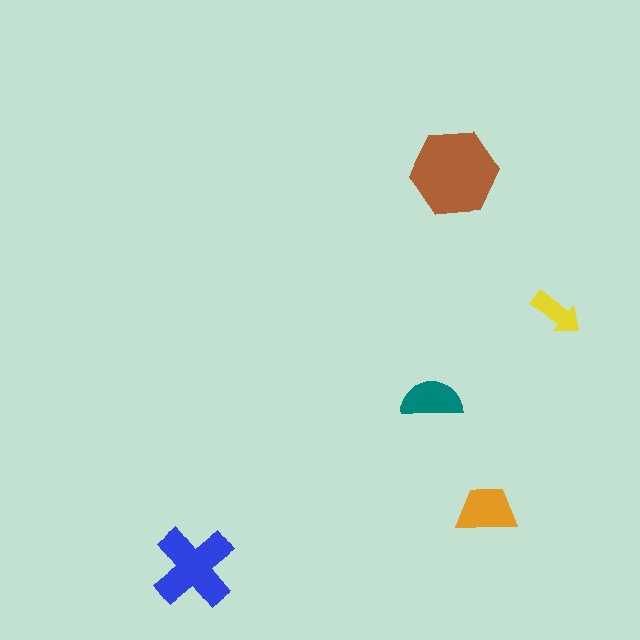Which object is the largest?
The brown hexagon.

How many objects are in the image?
There are 5 objects in the image.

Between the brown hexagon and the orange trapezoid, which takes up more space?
The brown hexagon.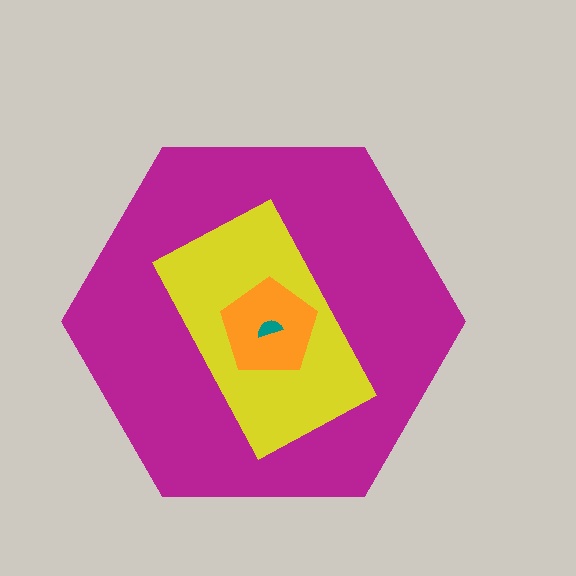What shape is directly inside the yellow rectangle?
The orange pentagon.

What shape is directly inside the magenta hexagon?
The yellow rectangle.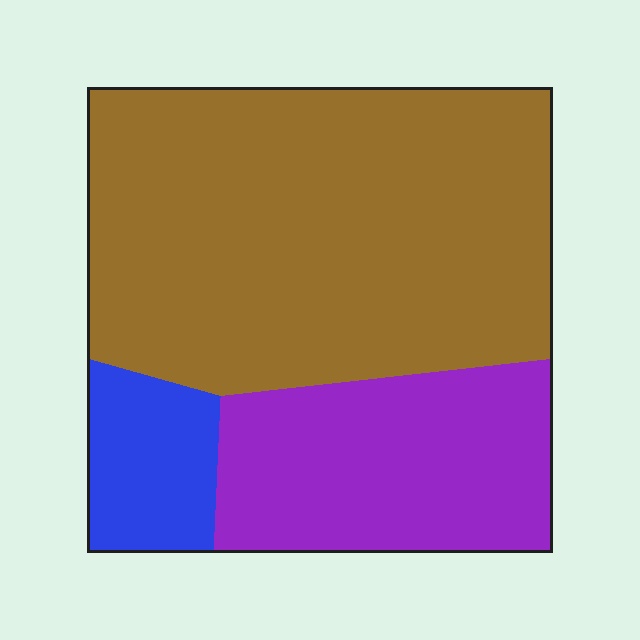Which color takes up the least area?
Blue, at roughly 10%.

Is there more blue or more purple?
Purple.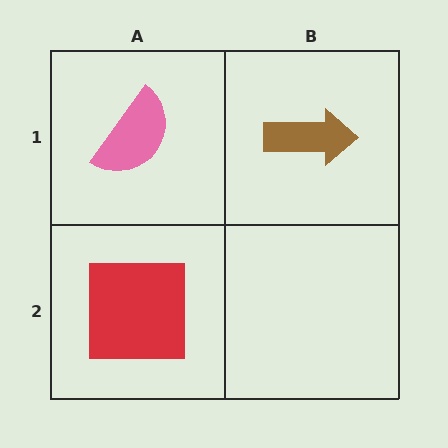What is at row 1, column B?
A brown arrow.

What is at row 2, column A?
A red square.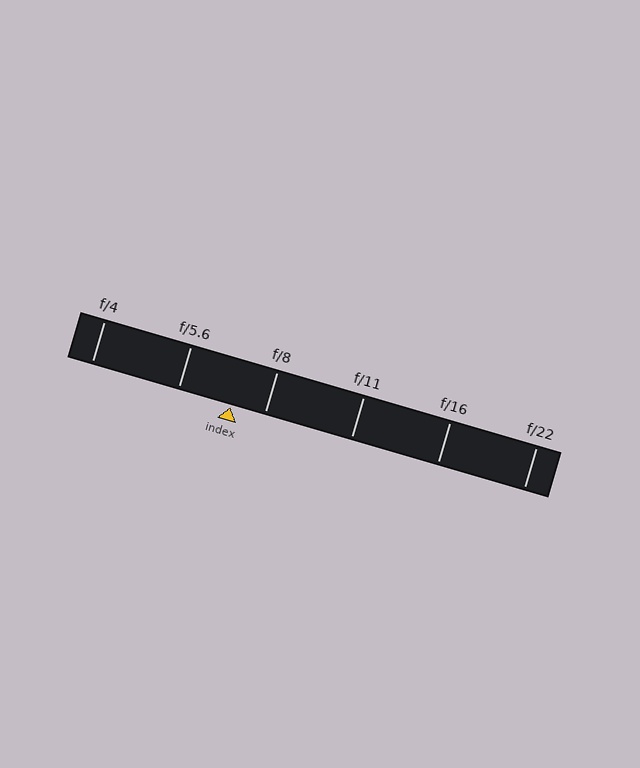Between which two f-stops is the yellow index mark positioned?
The index mark is between f/5.6 and f/8.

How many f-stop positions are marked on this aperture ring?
There are 6 f-stop positions marked.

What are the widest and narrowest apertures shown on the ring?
The widest aperture shown is f/4 and the narrowest is f/22.